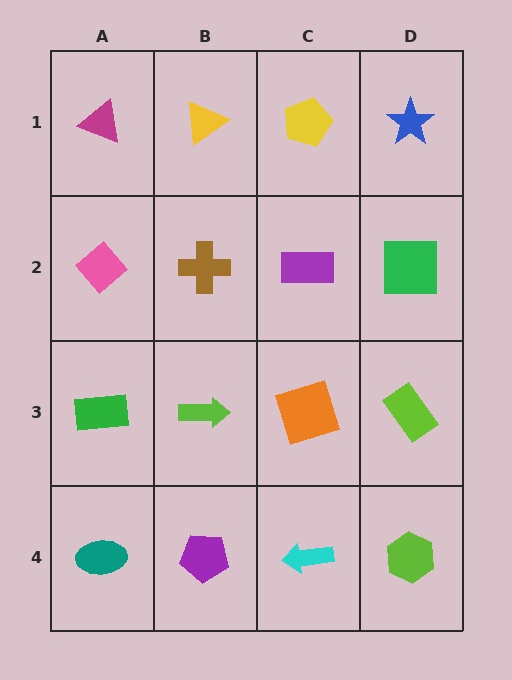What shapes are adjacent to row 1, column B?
A brown cross (row 2, column B), a magenta triangle (row 1, column A), a yellow pentagon (row 1, column C).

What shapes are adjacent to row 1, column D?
A green square (row 2, column D), a yellow pentagon (row 1, column C).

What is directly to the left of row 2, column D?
A purple rectangle.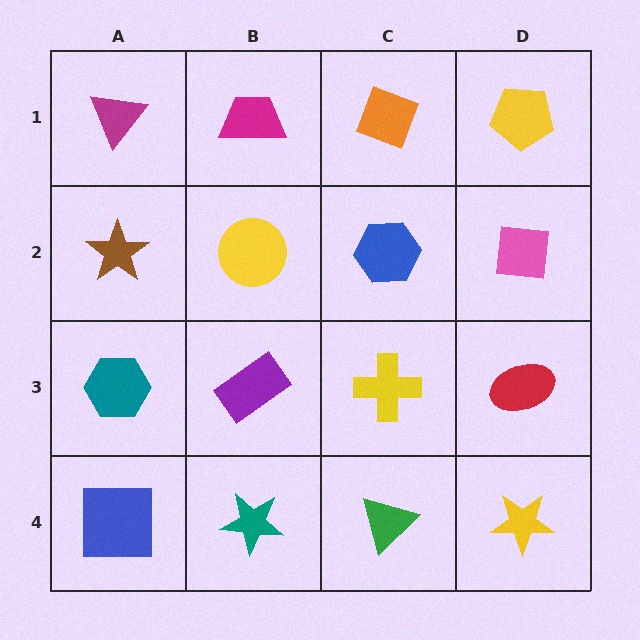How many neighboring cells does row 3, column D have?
3.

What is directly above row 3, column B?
A yellow circle.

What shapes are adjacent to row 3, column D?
A pink square (row 2, column D), a yellow star (row 4, column D), a yellow cross (row 3, column C).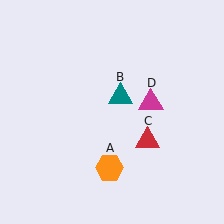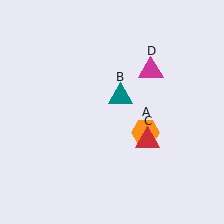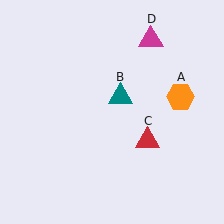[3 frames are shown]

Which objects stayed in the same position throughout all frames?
Teal triangle (object B) and red triangle (object C) remained stationary.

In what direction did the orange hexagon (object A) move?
The orange hexagon (object A) moved up and to the right.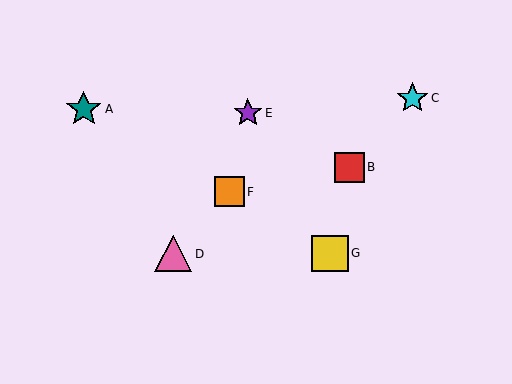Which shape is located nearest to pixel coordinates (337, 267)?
The yellow square (labeled G) at (330, 253) is nearest to that location.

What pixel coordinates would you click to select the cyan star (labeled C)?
Click at (413, 98) to select the cyan star C.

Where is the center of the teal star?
The center of the teal star is at (84, 109).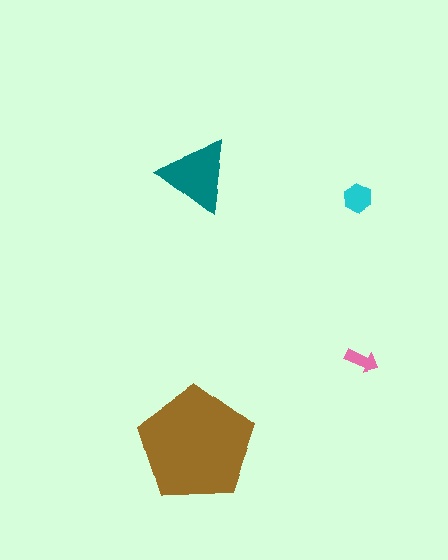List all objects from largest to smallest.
The brown pentagon, the teal triangle, the cyan hexagon, the pink arrow.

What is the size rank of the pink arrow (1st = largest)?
4th.